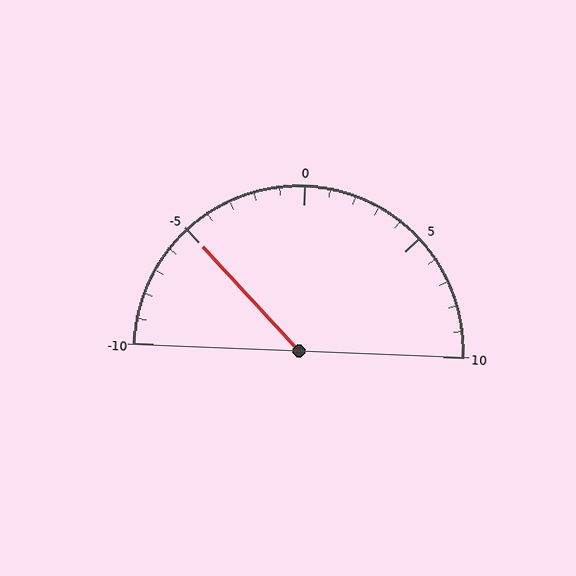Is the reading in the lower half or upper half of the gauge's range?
The reading is in the lower half of the range (-10 to 10).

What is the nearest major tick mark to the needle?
The nearest major tick mark is -5.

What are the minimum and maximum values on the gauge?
The gauge ranges from -10 to 10.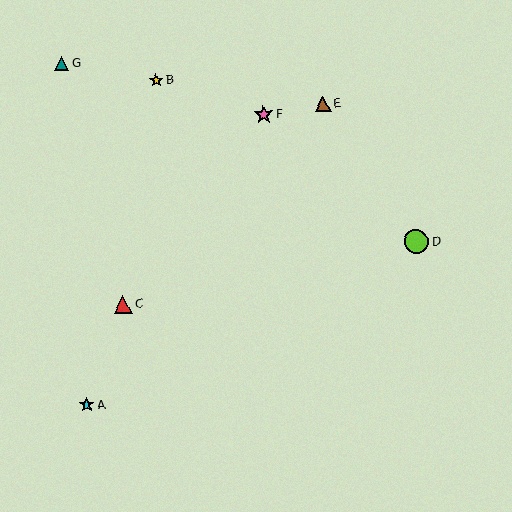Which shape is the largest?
The lime circle (labeled D) is the largest.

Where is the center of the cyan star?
The center of the cyan star is at (87, 405).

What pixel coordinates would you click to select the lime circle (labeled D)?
Click at (416, 242) to select the lime circle D.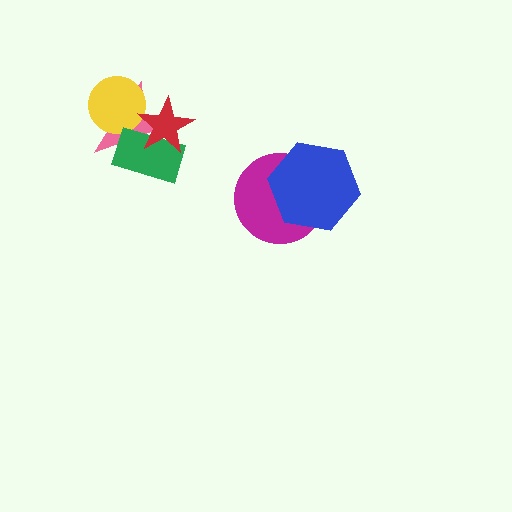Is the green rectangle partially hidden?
Yes, it is partially covered by another shape.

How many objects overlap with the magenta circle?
1 object overlaps with the magenta circle.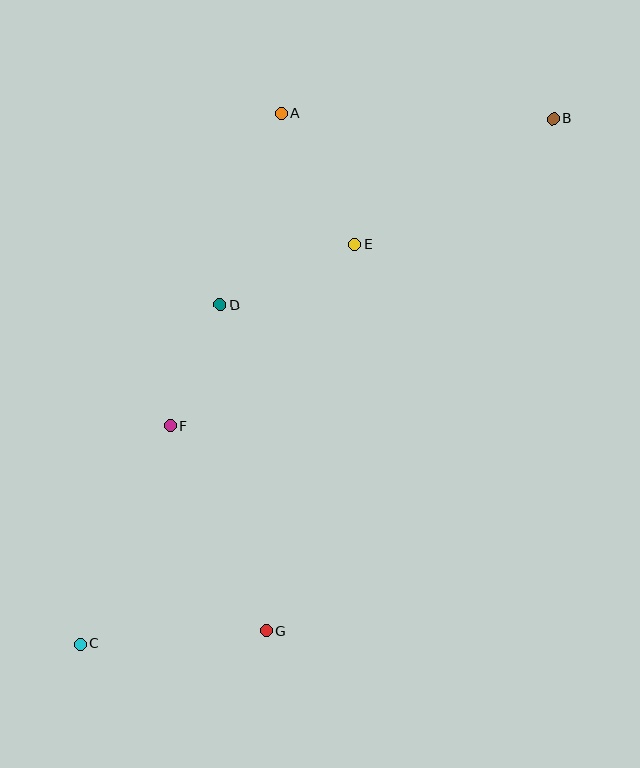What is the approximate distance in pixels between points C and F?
The distance between C and F is approximately 236 pixels.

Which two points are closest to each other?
Points D and F are closest to each other.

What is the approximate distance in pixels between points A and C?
The distance between A and C is approximately 567 pixels.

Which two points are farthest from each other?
Points B and C are farthest from each other.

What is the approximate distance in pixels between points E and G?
The distance between E and G is approximately 397 pixels.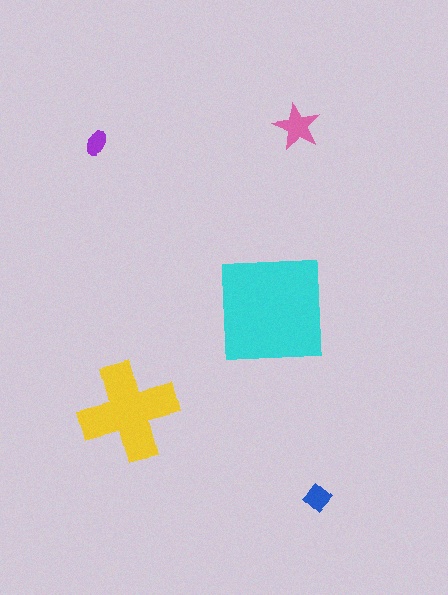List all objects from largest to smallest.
The cyan square, the yellow cross, the pink star, the blue diamond, the purple ellipse.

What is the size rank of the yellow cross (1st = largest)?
2nd.